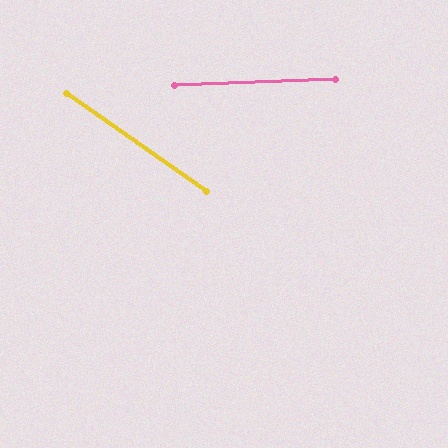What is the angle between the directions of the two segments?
Approximately 37 degrees.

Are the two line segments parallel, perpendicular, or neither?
Neither parallel nor perpendicular — they differ by about 37°.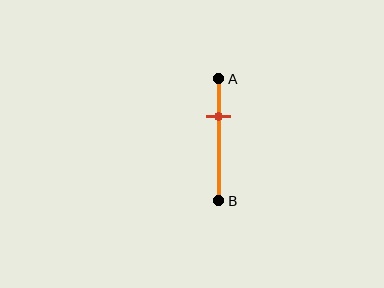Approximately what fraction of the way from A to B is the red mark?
The red mark is approximately 30% of the way from A to B.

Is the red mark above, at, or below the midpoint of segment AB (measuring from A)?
The red mark is above the midpoint of segment AB.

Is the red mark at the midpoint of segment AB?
No, the mark is at about 30% from A, not at the 50% midpoint.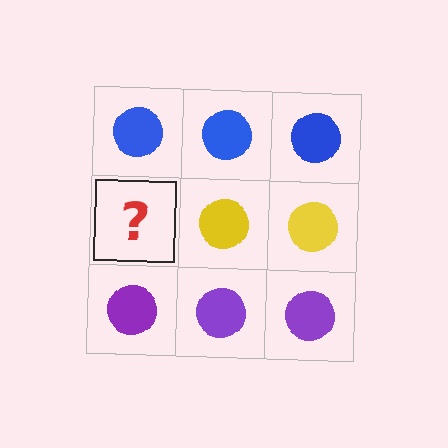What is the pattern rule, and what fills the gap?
The rule is that each row has a consistent color. The gap should be filled with a yellow circle.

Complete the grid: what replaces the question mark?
The question mark should be replaced with a yellow circle.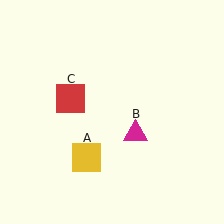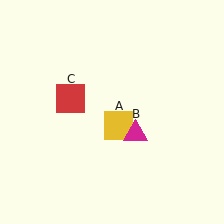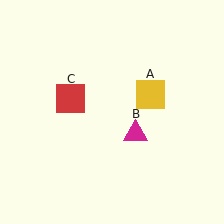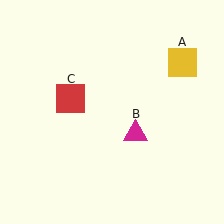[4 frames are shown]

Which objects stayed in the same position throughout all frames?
Magenta triangle (object B) and red square (object C) remained stationary.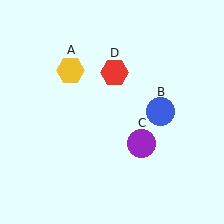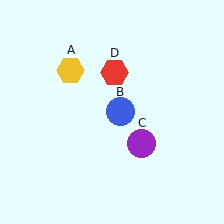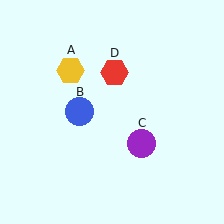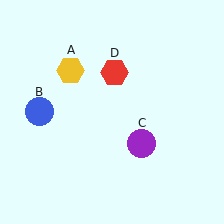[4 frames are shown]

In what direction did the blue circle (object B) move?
The blue circle (object B) moved left.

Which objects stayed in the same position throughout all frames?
Yellow hexagon (object A) and purple circle (object C) and red hexagon (object D) remained stationary.